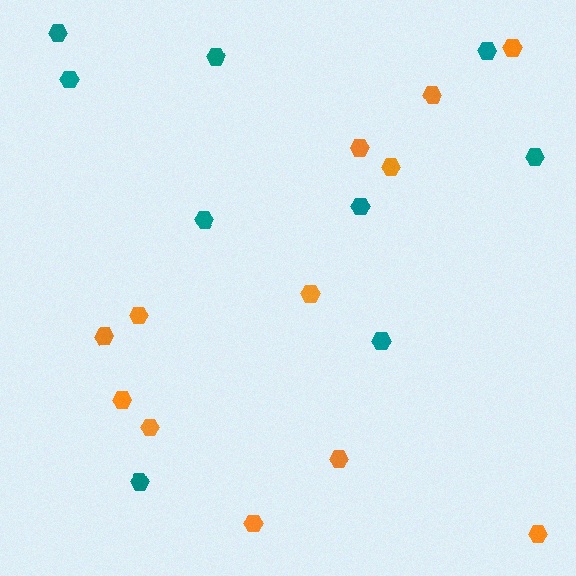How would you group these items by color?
There are 2 groups: one group of orange hexagons (12) and one group of teal hexagons (9).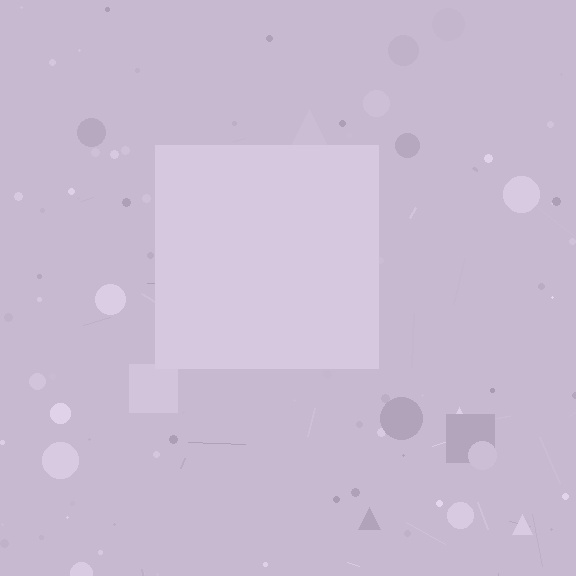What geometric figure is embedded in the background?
A square is embedded in the background.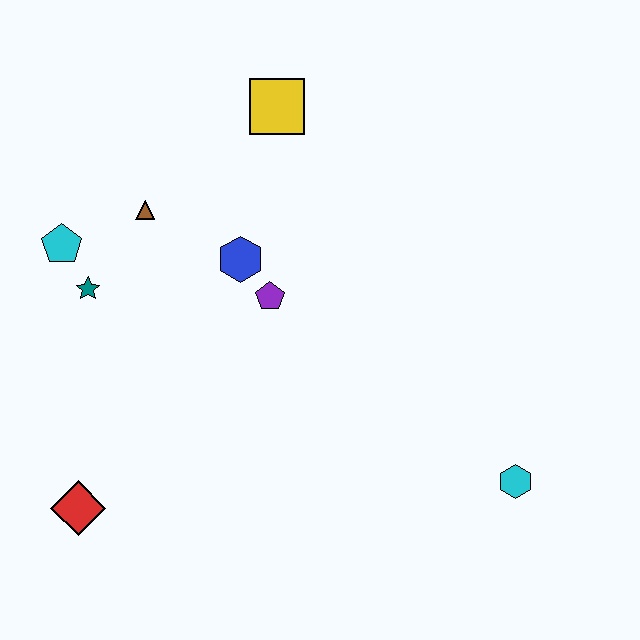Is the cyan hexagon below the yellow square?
Yes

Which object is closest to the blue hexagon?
The purple pentagon is closest to the blue hexagon.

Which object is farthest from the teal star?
The cyan hexagon is farthest from the teal star.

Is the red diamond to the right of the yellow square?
No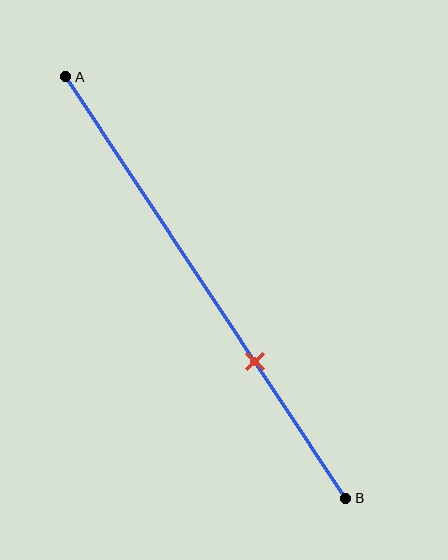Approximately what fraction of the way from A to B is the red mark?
The red mark is approximately 70% of the way from A to B.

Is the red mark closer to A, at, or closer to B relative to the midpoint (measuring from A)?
The red mark is closer to point B than the midpoint of segment AB.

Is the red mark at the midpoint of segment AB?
No, the mark is at about 70% from A, not at the 50% midpoint.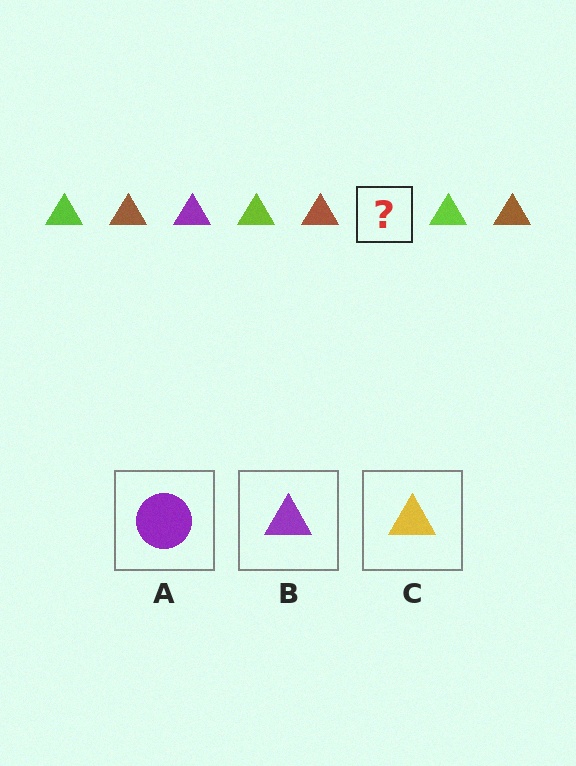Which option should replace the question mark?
Option B.